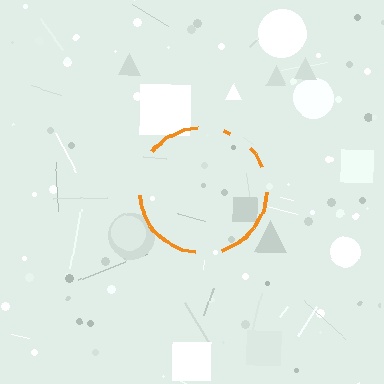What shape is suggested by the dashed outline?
The dashed outline suggests a circle.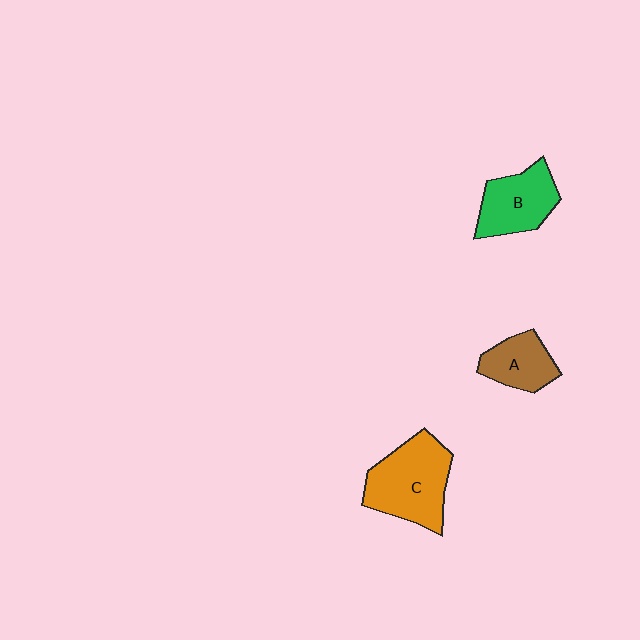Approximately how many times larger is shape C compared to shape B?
Approximately 1.4 times.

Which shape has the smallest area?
Shape A (brown).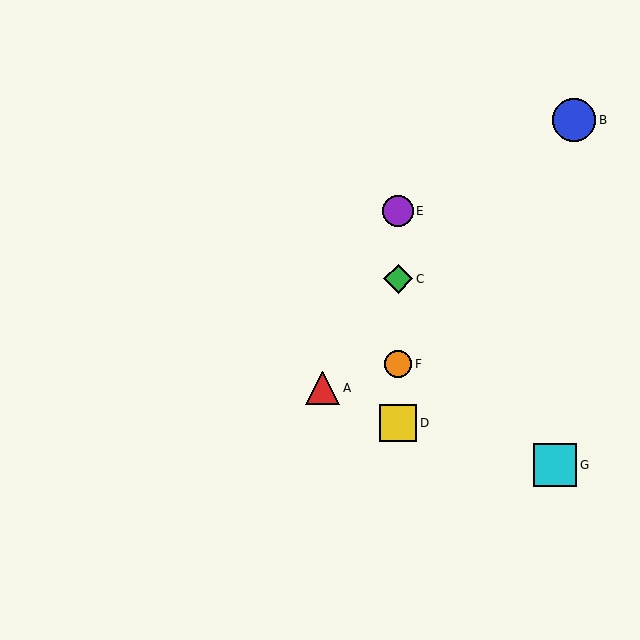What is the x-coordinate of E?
Object E is at x≈398.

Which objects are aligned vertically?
Objects C, D, E, F are aligned vertically.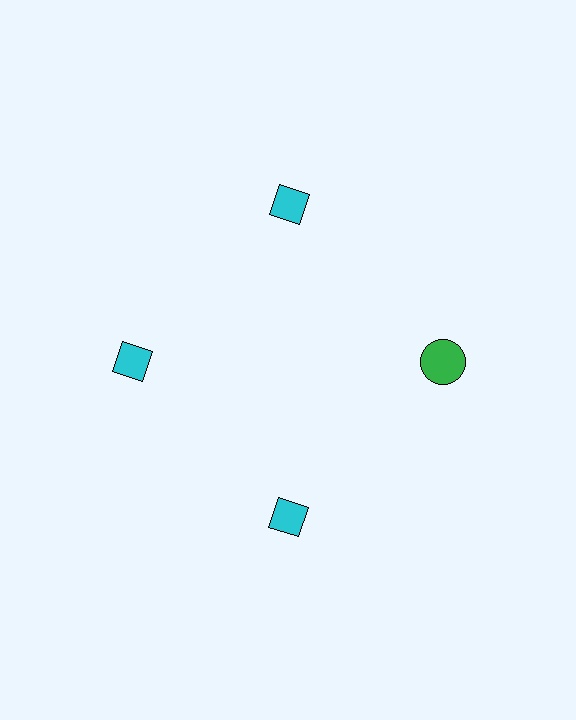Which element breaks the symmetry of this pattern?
The green circle at roughly the 3 o'clock position breaks the symmetry. All other shapes are cyan diamonds.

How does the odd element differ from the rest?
It differs in both color (green instead of cyan) and shape (circle instead of diamond).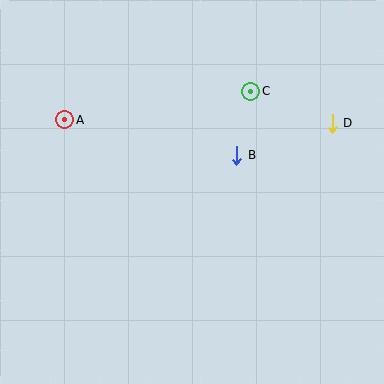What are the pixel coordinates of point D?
Point D is at (332, 123).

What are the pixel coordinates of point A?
Point A is at (65, 120).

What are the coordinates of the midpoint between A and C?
The midpoint between A and C is at (158, 105).